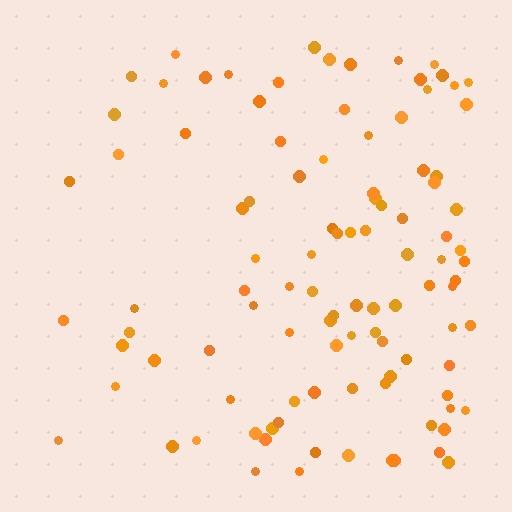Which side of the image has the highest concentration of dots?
The right.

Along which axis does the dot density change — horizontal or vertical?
Horizontal.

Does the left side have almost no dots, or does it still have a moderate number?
Still a moderate number, just noticeably fewer than the right.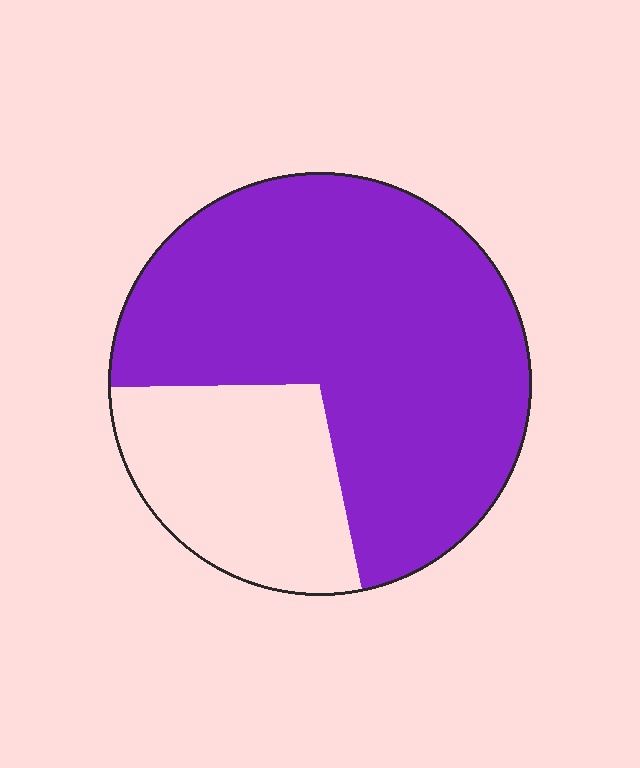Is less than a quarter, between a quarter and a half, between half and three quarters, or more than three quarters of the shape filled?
Between half and three quarters.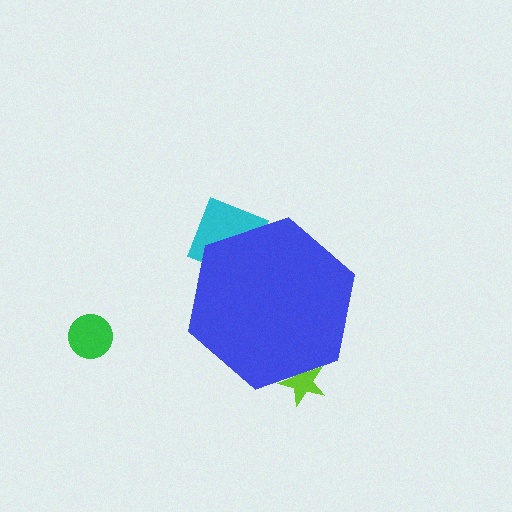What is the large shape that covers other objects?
A blue hexagon.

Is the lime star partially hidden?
Yes, the lime star is partially hidden behind the blue hexagon.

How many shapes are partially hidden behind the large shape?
2 shapes are partially hidden.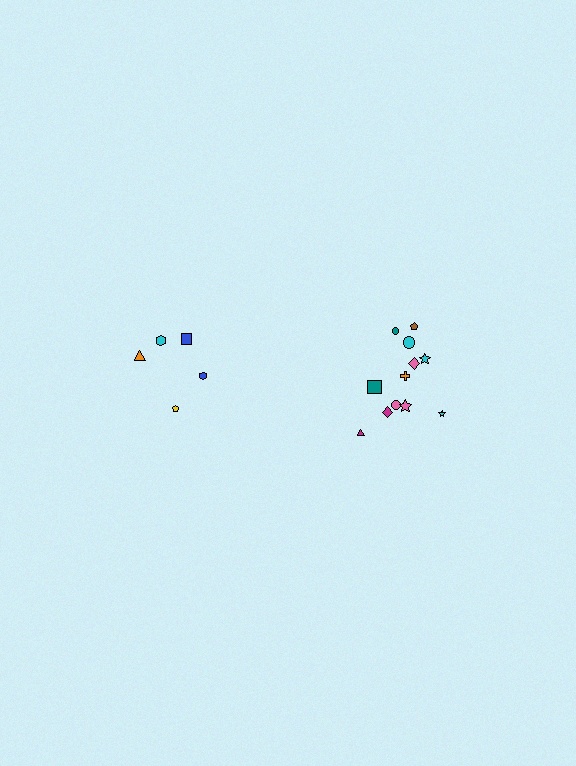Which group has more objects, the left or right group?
The right group.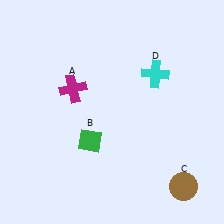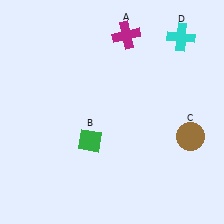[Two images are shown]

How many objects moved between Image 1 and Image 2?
3 objects moved between the two images.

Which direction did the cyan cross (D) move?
The cyan cross (D) moved up.